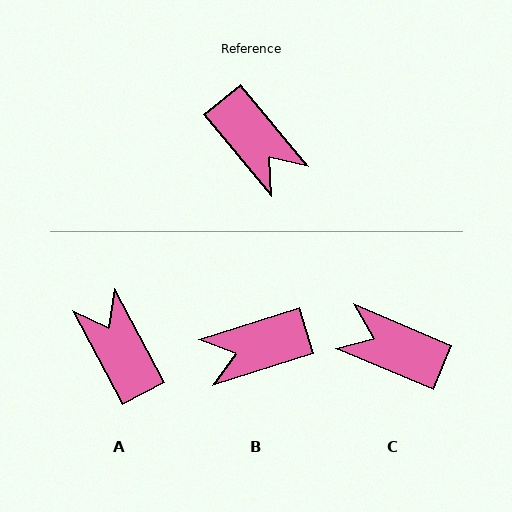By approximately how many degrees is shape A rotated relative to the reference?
Approximately 168 degrees counter-clockwise.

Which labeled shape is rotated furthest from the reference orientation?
A, about 168 degrees away.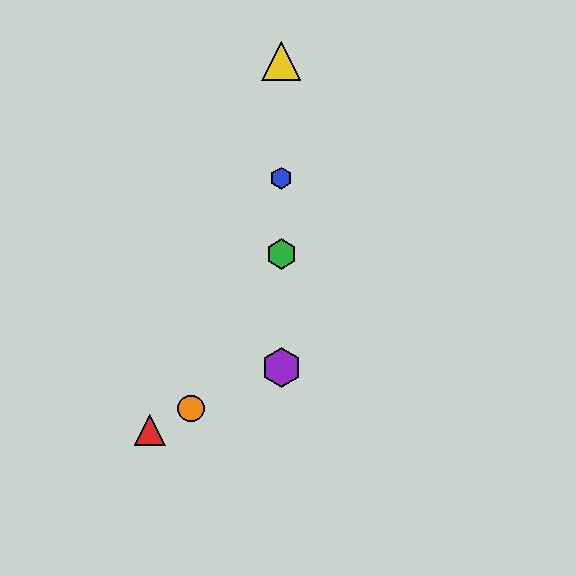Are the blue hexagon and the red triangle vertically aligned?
No, the blue hexagon is at x≈281 and the red triangle is at x≈150.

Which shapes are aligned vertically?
The blue hexagon, the green hexagon, the yellow triangle, the purple hexagon are aligned vertically.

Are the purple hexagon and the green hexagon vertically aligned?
Yes, both are at x≈281.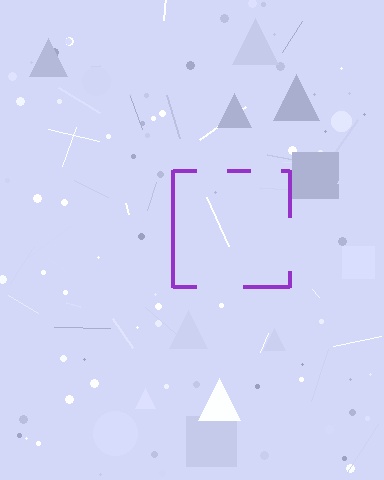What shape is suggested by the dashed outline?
The dashed outline suggests a square.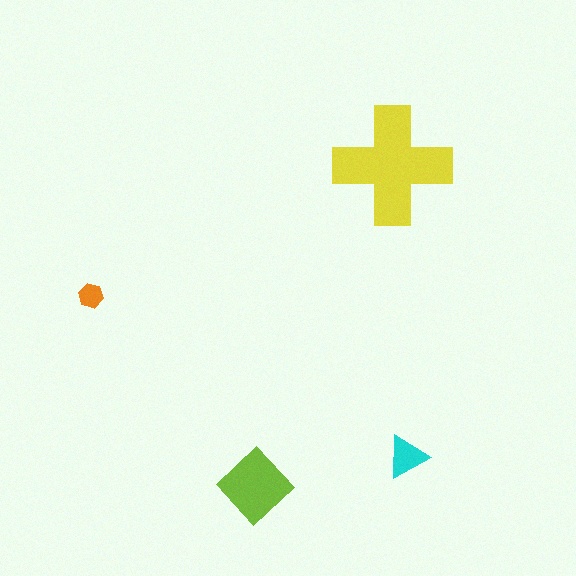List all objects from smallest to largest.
The orange hexagon, the cyan triangle, the lime diamond, the yellow cross.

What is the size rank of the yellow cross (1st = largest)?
1st.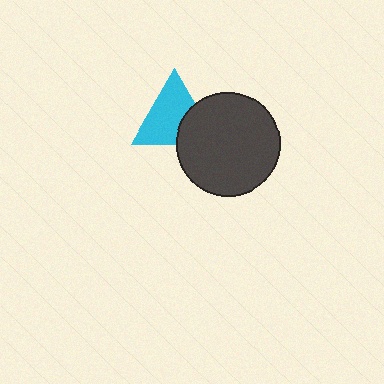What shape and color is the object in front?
The object in front is a dark gray circle.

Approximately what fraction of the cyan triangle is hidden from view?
Roughly 32% of the cyan triangle is hidden behind the dark gray circle.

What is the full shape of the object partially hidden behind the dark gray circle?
The partially hidden object is a cyan triangle.